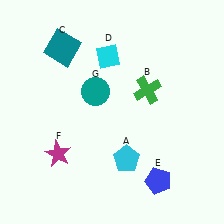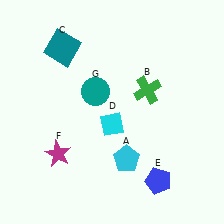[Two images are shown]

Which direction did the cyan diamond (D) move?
The cyan diamond (D) moved down.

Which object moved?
The cyan diamond (D) moved down.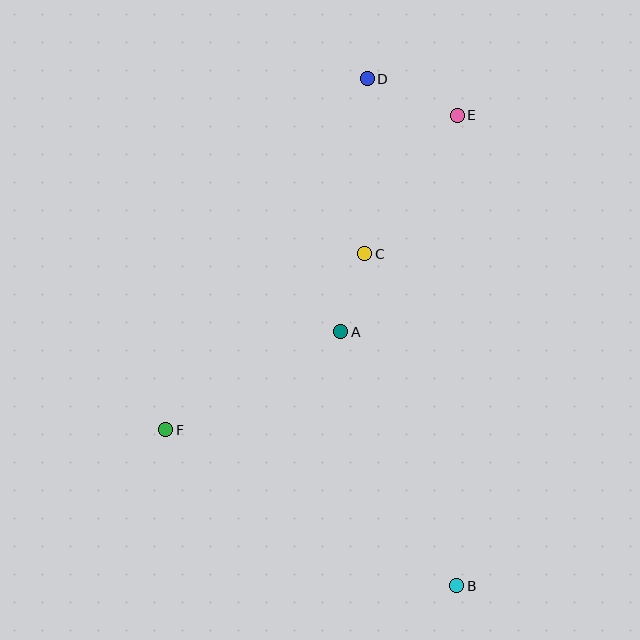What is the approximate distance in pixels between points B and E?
The distance between B and E is approximately 471 pixels.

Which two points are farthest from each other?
Points B and D are farthest from each other.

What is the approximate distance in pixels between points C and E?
The distance between C and E is approximately 167 pixels.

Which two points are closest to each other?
Points A and C are closest to each other.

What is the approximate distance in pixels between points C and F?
The distance between C and F is approximately 266 pixels.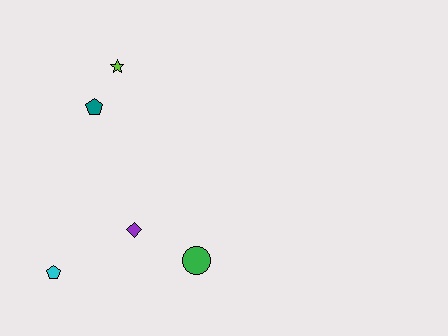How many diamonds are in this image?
There is 1 diamond.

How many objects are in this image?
There are 5 objects.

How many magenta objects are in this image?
There are no magenta objects.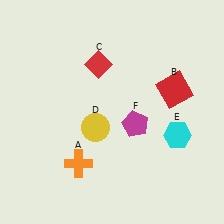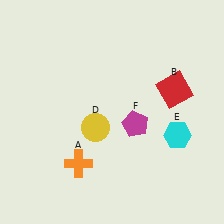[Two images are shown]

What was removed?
The red diamond (C) was removed in Image 2.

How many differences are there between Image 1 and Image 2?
There is 1 difference between the two images.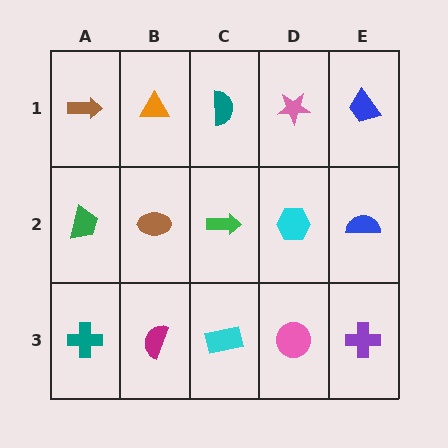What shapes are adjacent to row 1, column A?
A green trapezoid (row 2, column A), an orange triangle (row 1, column B).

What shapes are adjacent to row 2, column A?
A brown arrow (row 1, column A), a teal cross (row 3, column A), a brown ellipse (row 2, column B).